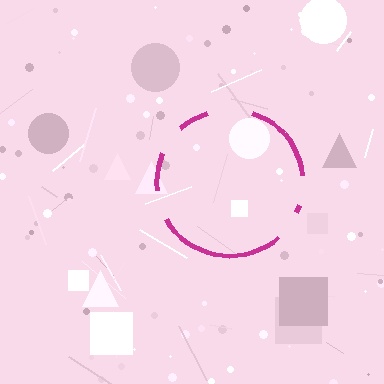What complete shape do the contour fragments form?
The contour fragments form a circle.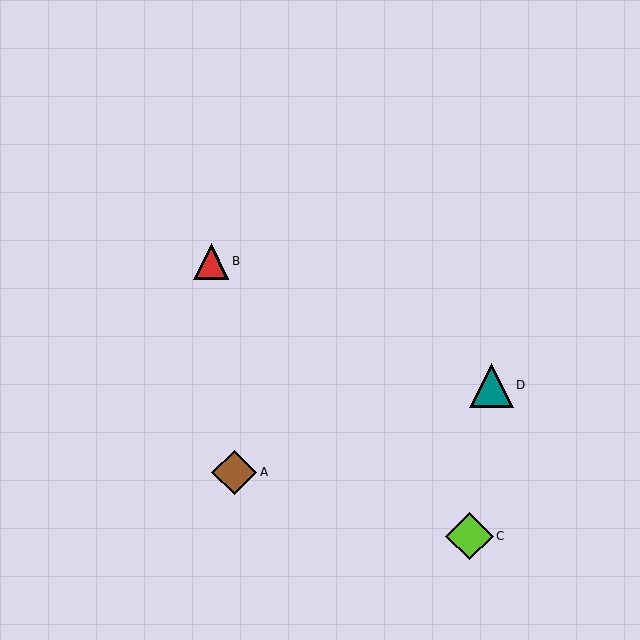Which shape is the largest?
The lime diamond (labeled C) is the largest.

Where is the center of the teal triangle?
The center of the teal triangle is at (491, 385).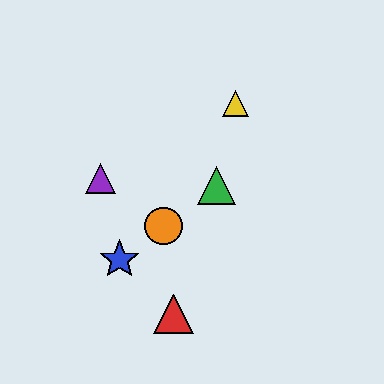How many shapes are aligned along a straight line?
3 shapes (the blue star, the green triangle, the orange circle) are aligned along a straight line.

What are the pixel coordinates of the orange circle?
The orange circle is at (164, 226).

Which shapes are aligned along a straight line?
The blue star, the green triangle, the orange circle are aligned along a straight line.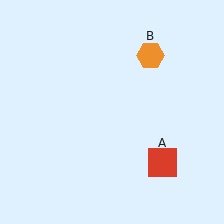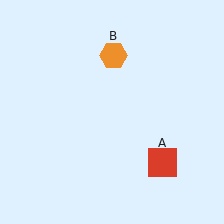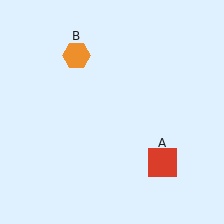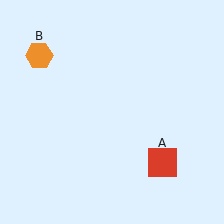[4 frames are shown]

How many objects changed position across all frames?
1 object changed position: orange hexagon (object B).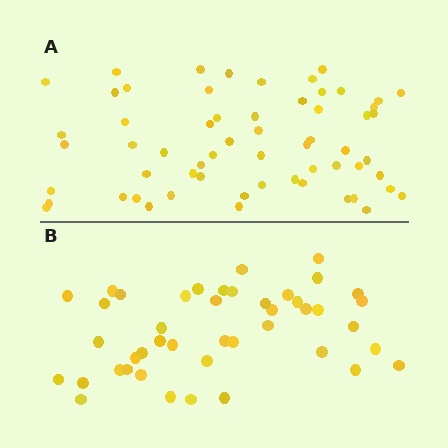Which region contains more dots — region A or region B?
Region A (the top region) has more dots.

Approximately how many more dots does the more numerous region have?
Region A has approximately 15 more dots than region B.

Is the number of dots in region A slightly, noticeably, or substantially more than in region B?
Region A has noticeably more, but not dramatically so. The ratio is roughly 1.4 to 1.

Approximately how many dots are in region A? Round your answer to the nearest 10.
About 60 dots.